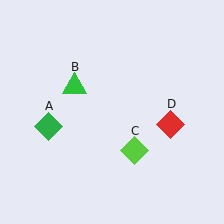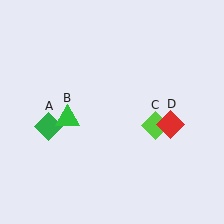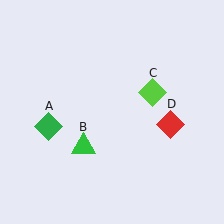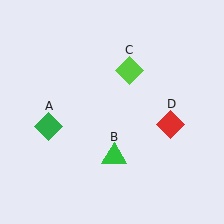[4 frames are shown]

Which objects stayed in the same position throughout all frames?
Green diamond (object A) and red diamond (object D) remained stationary.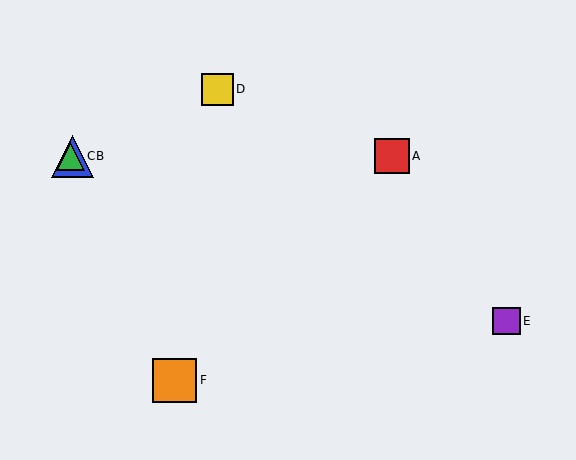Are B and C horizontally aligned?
Yes, both are at y≈156.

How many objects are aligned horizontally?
3 objects (A, B, C) are aligned horizontally.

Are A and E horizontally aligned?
No, A is at y≈156 and E is at y≈321.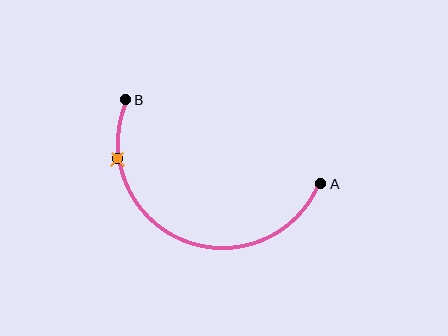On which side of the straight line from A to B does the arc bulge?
The arc bulges below the straight line connecting A and B.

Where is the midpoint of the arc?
The arc midpoint is the point on the curve farthest from the straight line joining A and B. It sits below that line.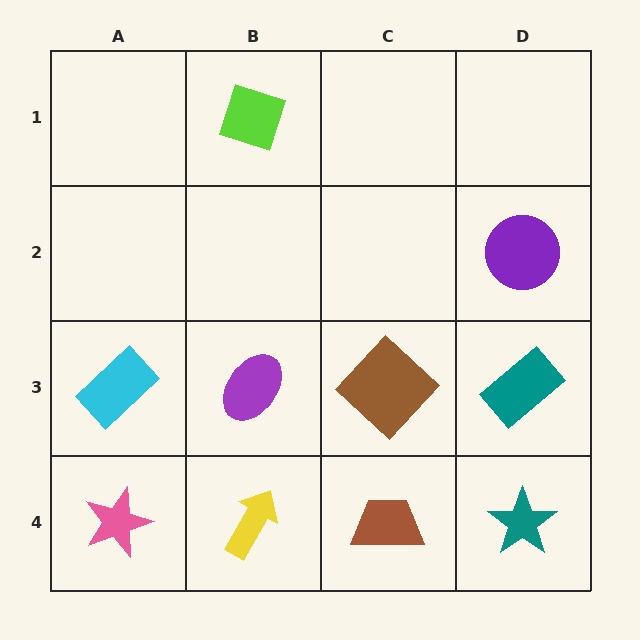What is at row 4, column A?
A pink star.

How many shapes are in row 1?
1 shape.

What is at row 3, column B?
A purple ellipse.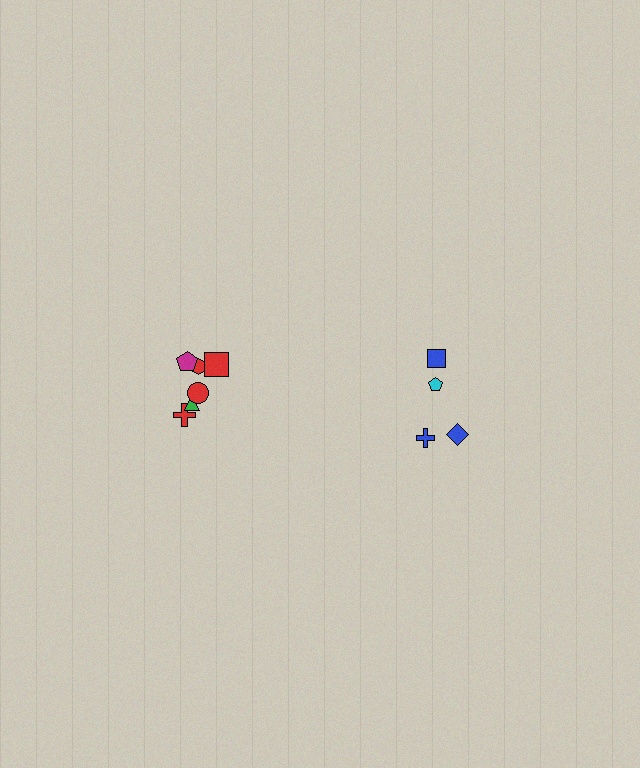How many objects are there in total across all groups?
There are 10 objects.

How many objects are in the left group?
There are 6 objects.